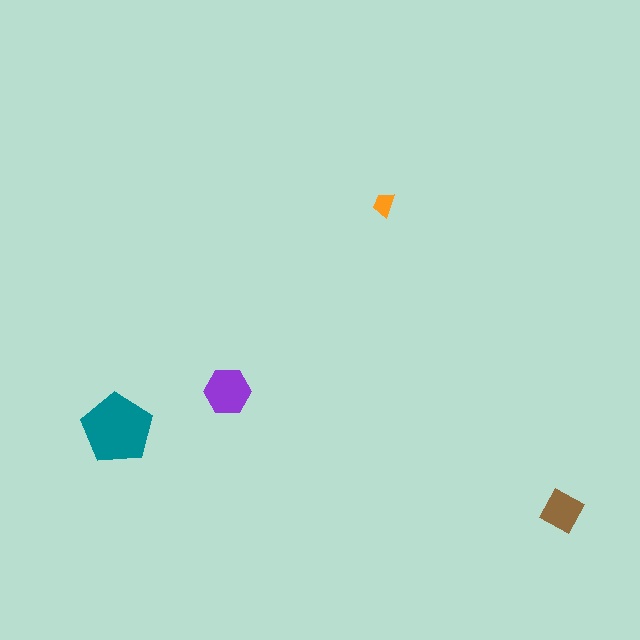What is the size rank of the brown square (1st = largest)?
3rd.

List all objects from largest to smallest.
The teal pentagon, the purple hexagon, the brown square, the orange trapezoid.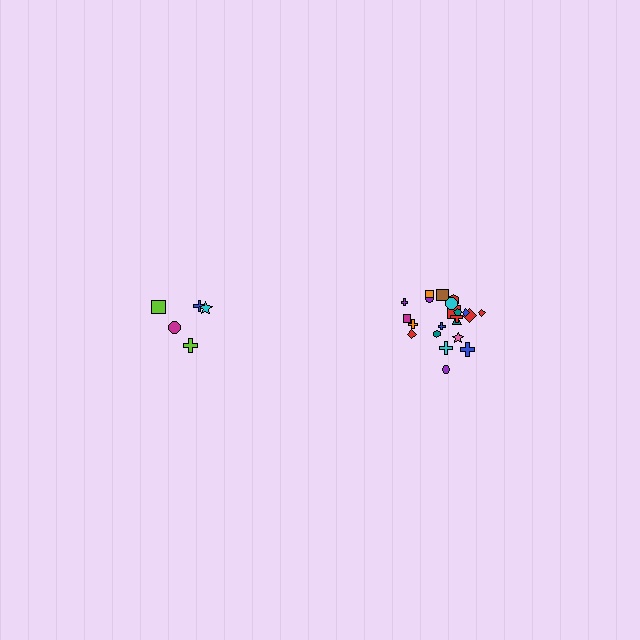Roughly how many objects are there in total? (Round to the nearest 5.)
Roughly 25 objects in total.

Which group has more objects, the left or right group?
The right group.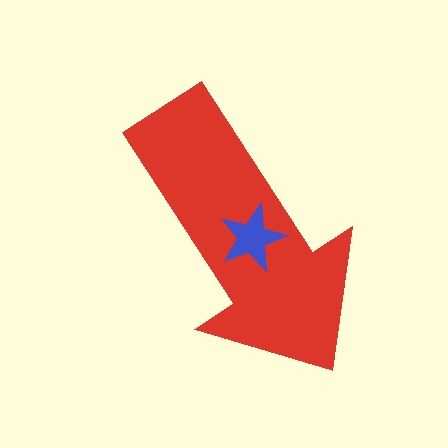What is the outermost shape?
The red arrow.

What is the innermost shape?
The blue star.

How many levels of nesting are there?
2.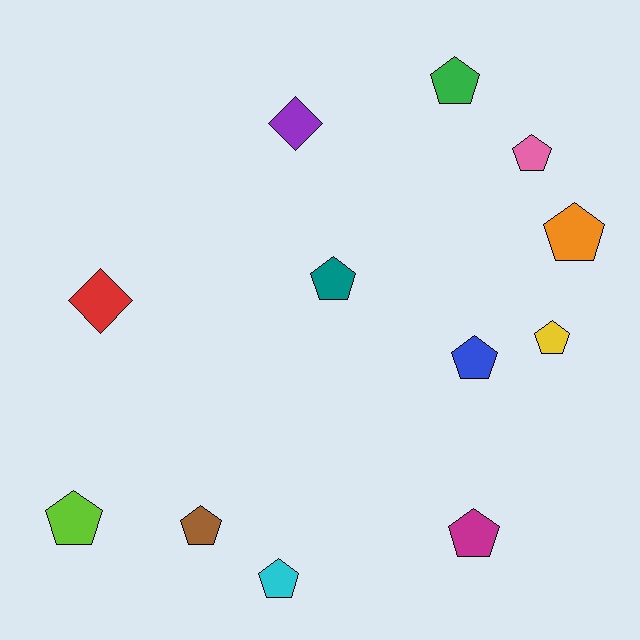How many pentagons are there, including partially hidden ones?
There are 10 pentagons.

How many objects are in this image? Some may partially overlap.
There are 12 objects.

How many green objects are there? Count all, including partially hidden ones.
There is 1 green object.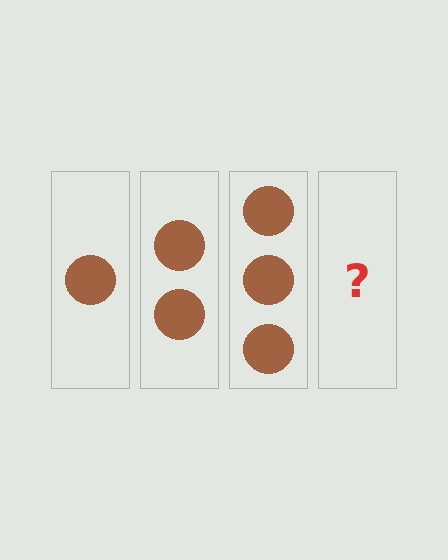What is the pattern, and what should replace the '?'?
The pattern is that each step adds one more circle. The '?' should be 4 circles.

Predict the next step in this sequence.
The next step is 4 circles.